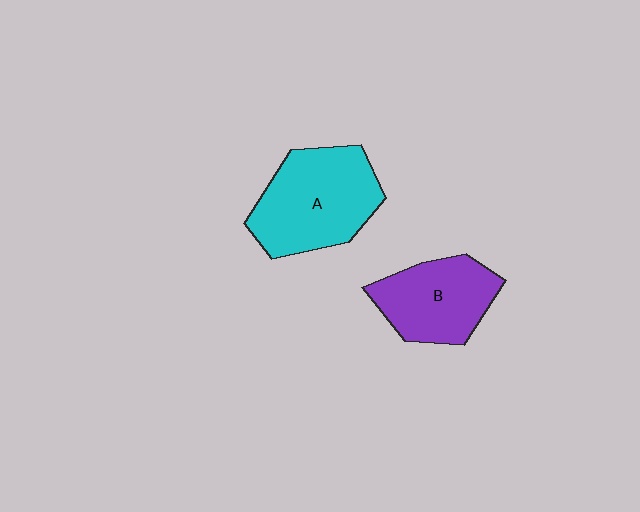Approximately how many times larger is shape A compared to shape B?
Approximately 1.3 times.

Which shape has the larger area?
Shape A (cyan).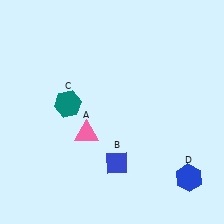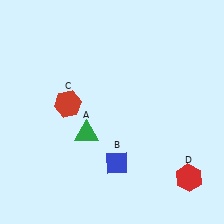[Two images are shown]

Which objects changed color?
A changed from pink to green. C changed from teal to red. D changed from blue to red.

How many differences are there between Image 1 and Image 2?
There are 3 differences between the two images.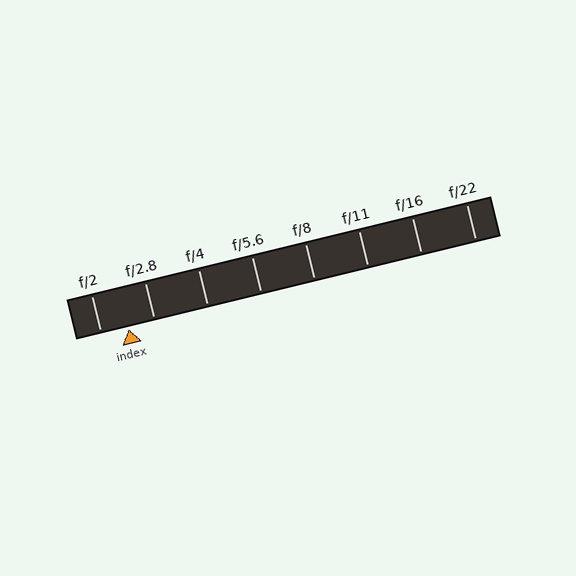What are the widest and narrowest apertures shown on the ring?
The widest aperture shown is f/2 and the narrowest is f/22.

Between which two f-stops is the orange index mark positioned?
The index mark is between f/2 and f/2.8.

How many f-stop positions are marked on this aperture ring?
There are 8 f-stop positions marked.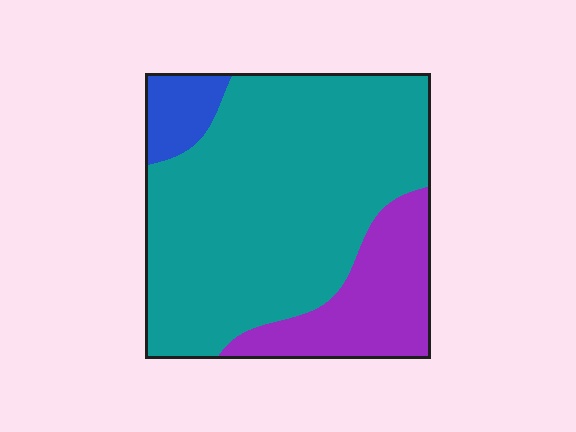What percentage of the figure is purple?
Purple covers around 20% of the figure.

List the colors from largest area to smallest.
From largest to smallest: teal, purple, blue.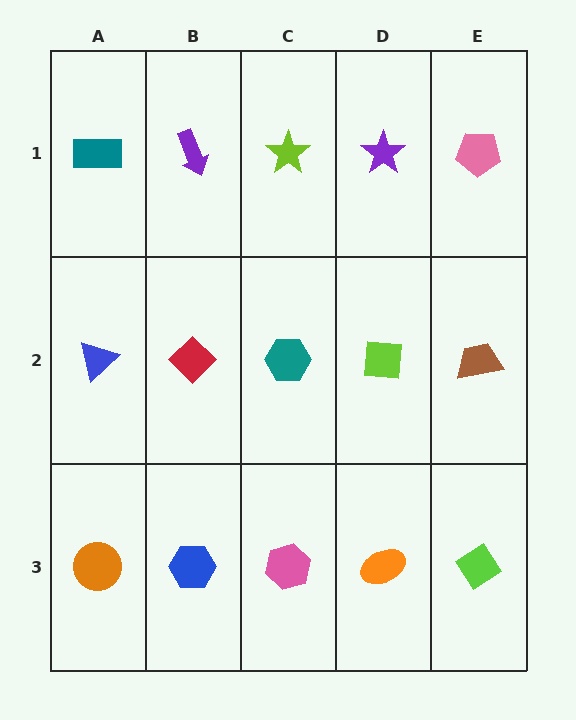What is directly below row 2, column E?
A lime diamond.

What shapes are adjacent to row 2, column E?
A pink pentagon (row 1, column E), a lime diamond (row 3, column E), a lime square (row 2, column D).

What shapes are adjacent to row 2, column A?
A teal rectangle (row 1, column A), an orange circle (row 3, column A), a red diamond (row 2, column B).